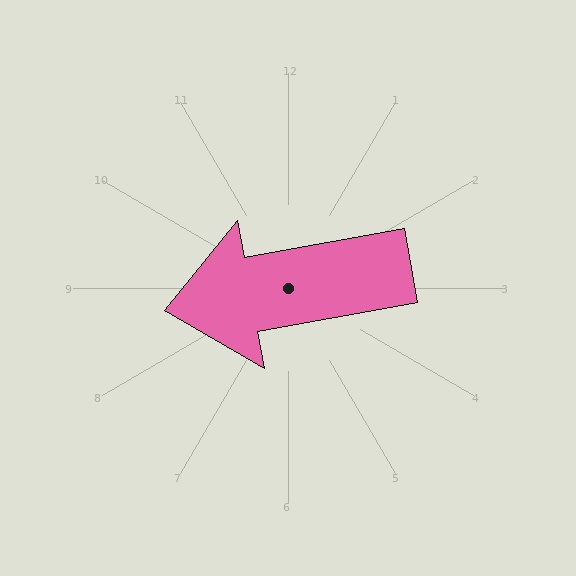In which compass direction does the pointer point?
West.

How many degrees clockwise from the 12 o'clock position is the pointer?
Approximately 260 degrees.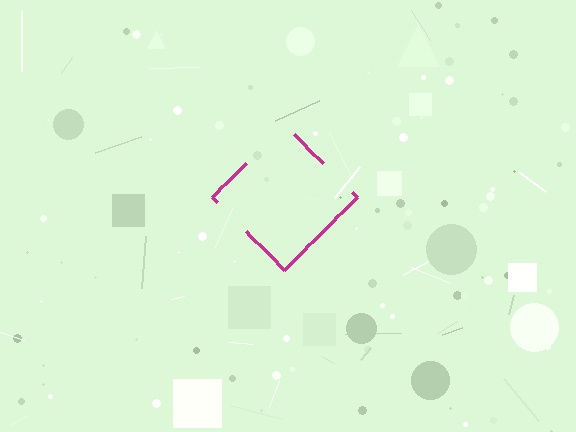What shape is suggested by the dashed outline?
The dashed outline suggests a diamond.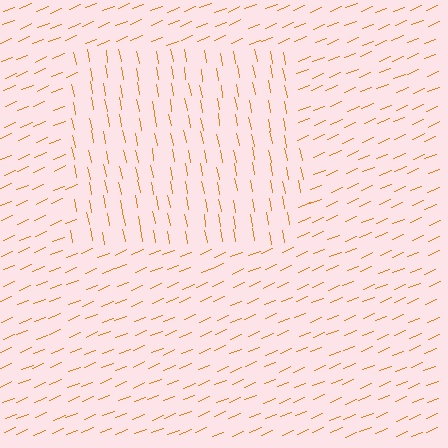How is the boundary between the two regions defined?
The boundary is defined purely by a change in line orientation (approximately 78 degrees difference). All lines are the same color and thickness.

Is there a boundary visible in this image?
Yes, there is a texture boundary formed by a change in line orientation.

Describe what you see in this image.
The image is filled with small orange line segments. A rectangle region in the image has lines oriented differently from the surrounding lines, creating a visible texture boundary.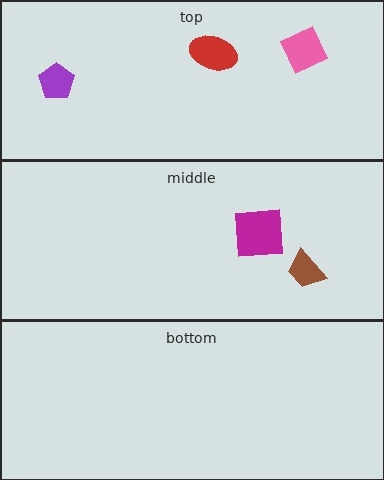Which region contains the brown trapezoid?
The middle region.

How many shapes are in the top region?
3.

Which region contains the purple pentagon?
The top region.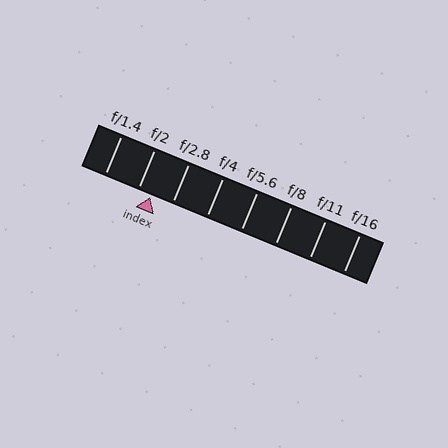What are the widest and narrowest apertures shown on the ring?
The widest aperture shown is f/1.4 and the narrowest is f/16.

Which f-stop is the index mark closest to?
The index mark is closest to f/2.